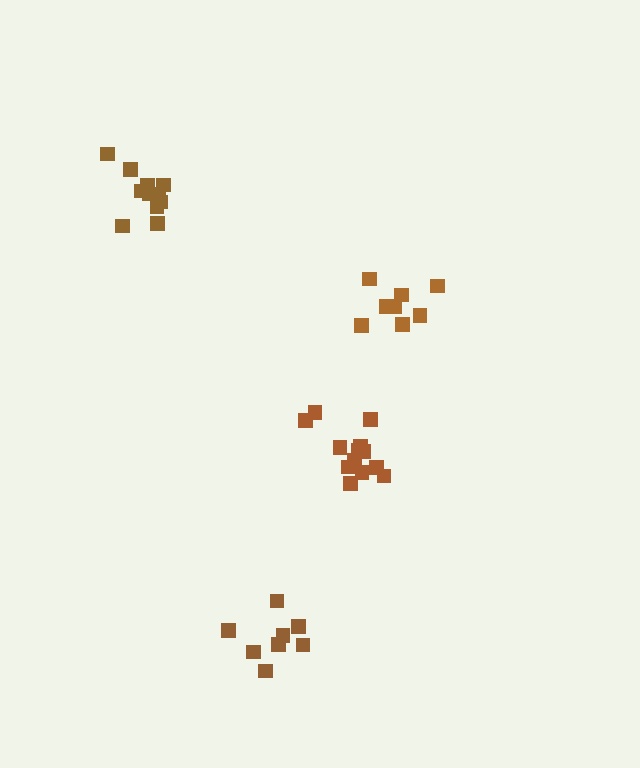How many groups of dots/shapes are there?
There are 4 groups.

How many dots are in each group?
Group 1: 13 dots, Group 2: 8 dots, Group 3: 8 dots, Group 4: 11 dots (40 total).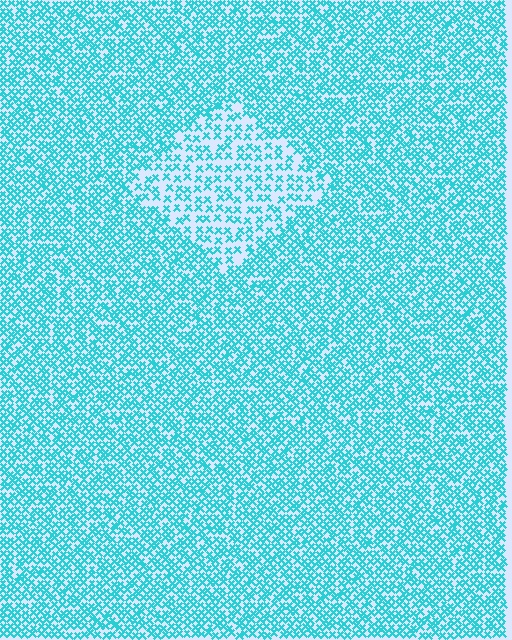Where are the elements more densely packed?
The elements are more densely packed outside the diamond boundary.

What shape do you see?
I see a diamond.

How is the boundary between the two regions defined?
The boundary is defined by a change in element density (approximately 1.9x ratio). All elements are the same color, size, and shape.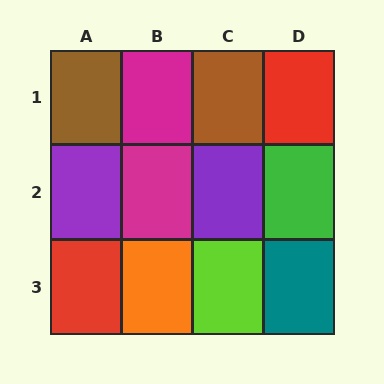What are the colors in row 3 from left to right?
Red, orange, lime, teal.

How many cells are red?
2 cells are red.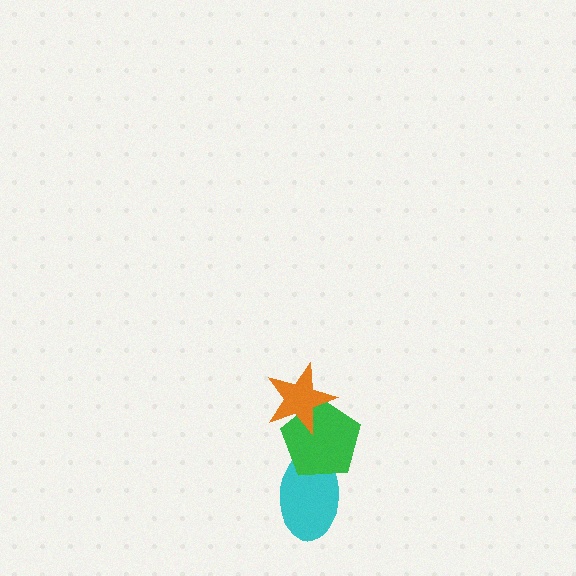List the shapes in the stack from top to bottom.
From top to bottom: the orange star, the green pentagon, the cyan ellipse.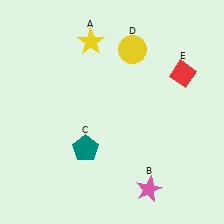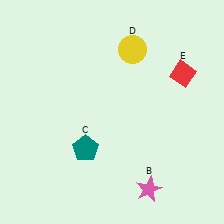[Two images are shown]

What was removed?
The yellow star (A) was removed in Image 2.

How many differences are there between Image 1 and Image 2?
There is 1 difference between the two images.